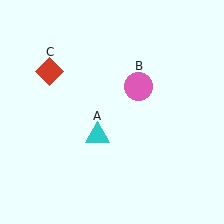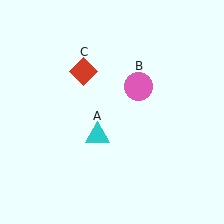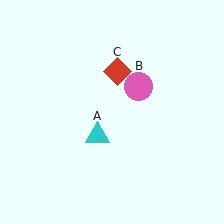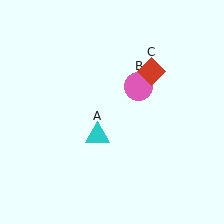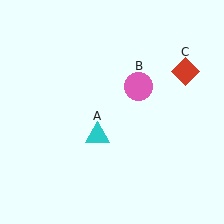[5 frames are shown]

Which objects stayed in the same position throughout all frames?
Cyan triangle (object A) and pink circle (object B) remained stationary.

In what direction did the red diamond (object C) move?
The red diamond (object C) moved right.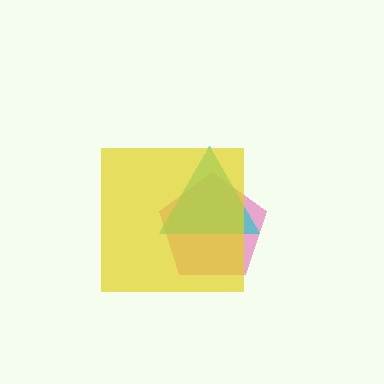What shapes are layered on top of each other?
The layered shapes are: a magenta pentagon, a cyan triangle, a yellow square.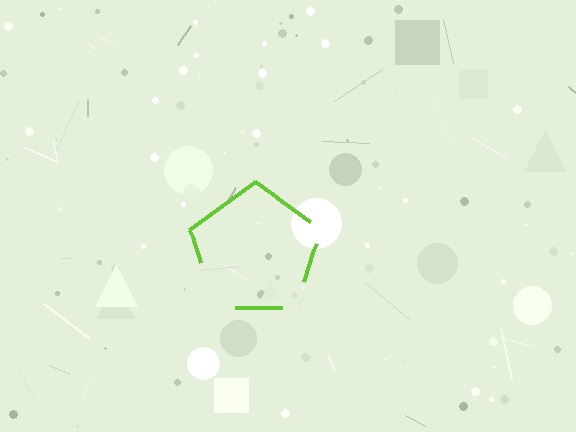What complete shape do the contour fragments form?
The contour fragments form a pentagon.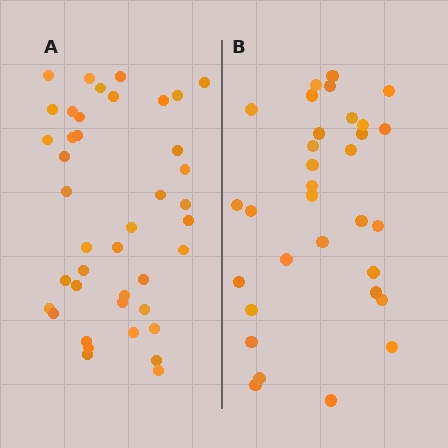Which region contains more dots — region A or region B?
Region A (the left region) has more dots.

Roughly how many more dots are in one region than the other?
Region A has roughly 8 or so more dots than region B.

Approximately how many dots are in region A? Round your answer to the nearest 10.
About 40 dots. (The exact count is 41, which rounds to 40.)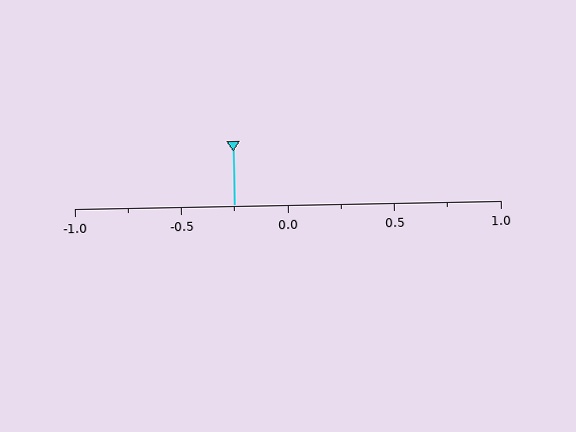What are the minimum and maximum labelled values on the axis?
The axis runs from -1.0 to 1.0.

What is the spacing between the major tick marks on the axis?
The major ticks are spaced 0.5 apart.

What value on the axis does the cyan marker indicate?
The marker indicates approximately -0.25.